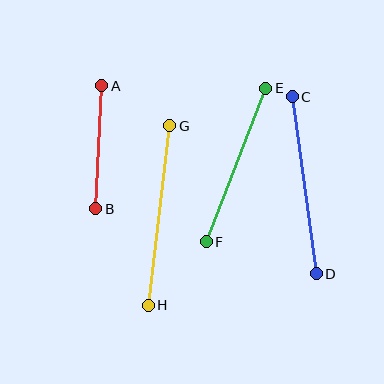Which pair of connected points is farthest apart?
Points G and H are farthest apart.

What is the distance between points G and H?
The distance is approximately 181 pixels.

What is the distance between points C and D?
The distance is approximately 179 pixels.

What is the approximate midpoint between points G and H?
The midpoint is at approximately (159, 216) pixels.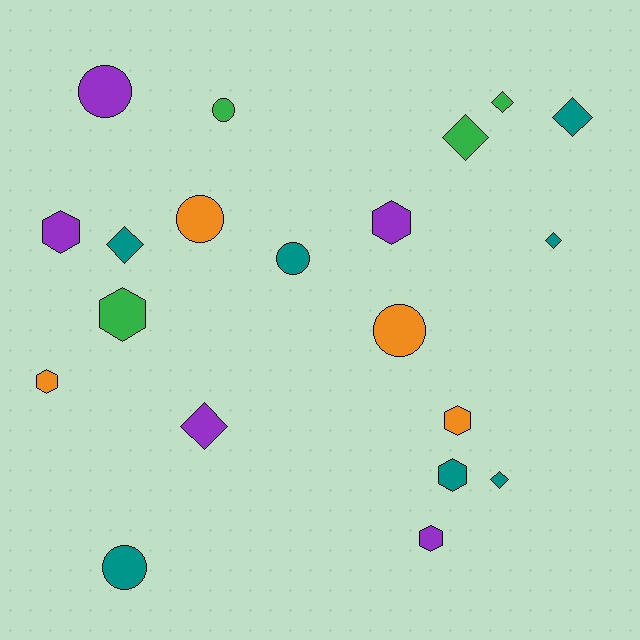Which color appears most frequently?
Teal, with 7 objects.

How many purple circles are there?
There is 1 purple circle.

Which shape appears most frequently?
Hexagon, with 7 objects.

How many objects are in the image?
There are 20 objects.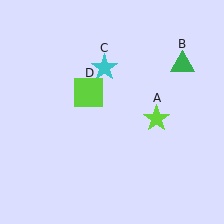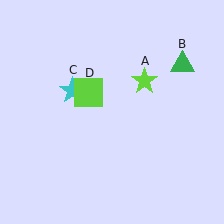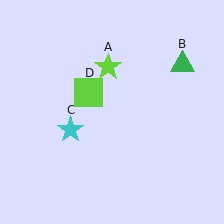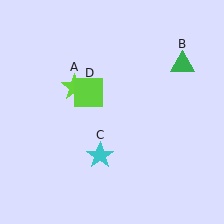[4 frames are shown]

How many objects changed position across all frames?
2 objects changed position: lime star (object A), cyan star (object C).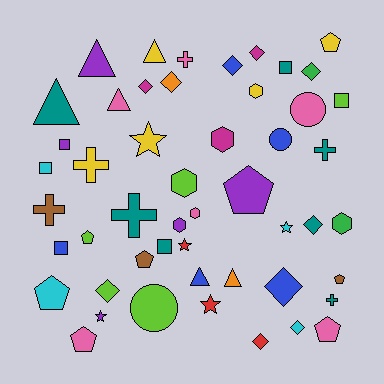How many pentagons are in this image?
There are 8 pentagons.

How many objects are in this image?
There are 50 objects.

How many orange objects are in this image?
There are 2 orange objects.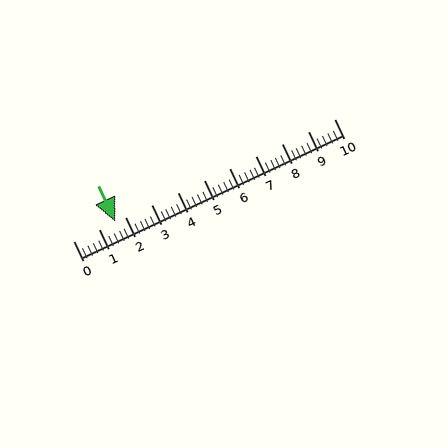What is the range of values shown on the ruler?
The ruler shows values from 0 to 10.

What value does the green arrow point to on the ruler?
The green arrow points to approximately 1.6.